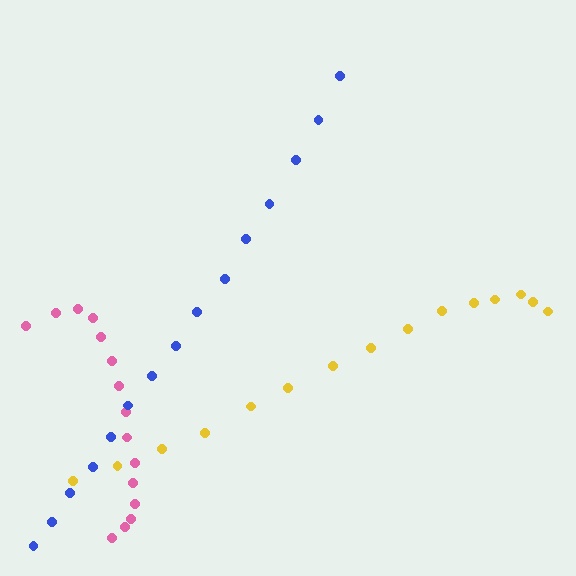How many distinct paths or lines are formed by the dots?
There are 3 distinct paths.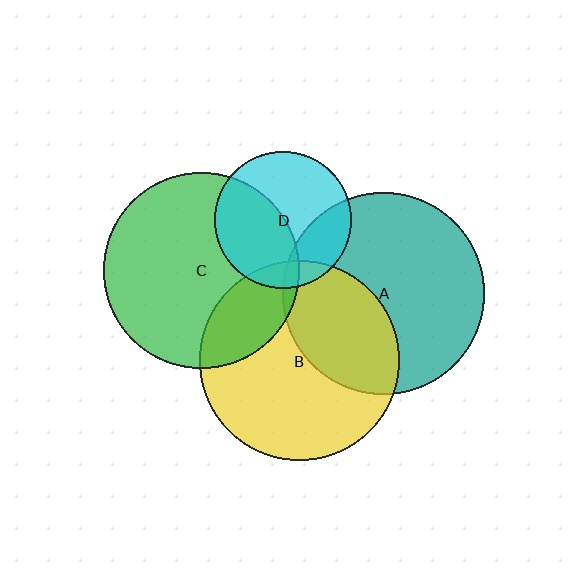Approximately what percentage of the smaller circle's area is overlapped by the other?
Approximately 5%.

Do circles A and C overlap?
Yes.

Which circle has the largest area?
Circle A (teal).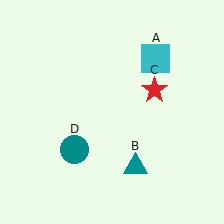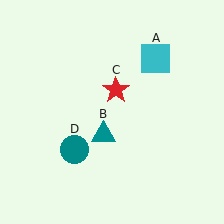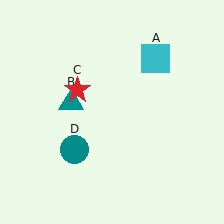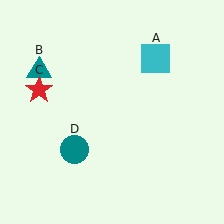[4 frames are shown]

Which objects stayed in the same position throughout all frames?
Cyan square (object A) and teal circle (object D) remained stationary.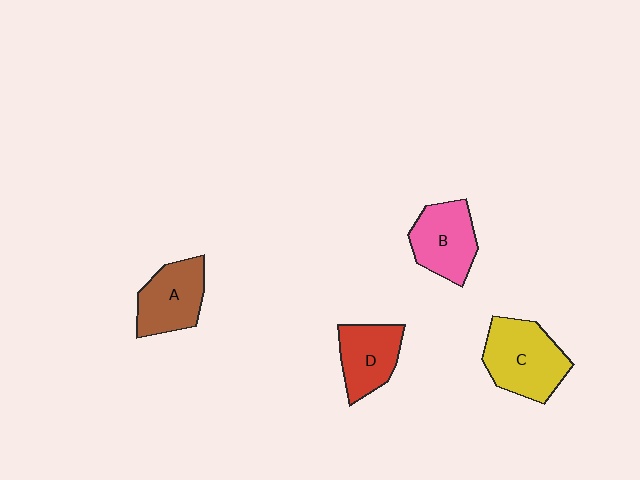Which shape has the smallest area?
Shape D (red).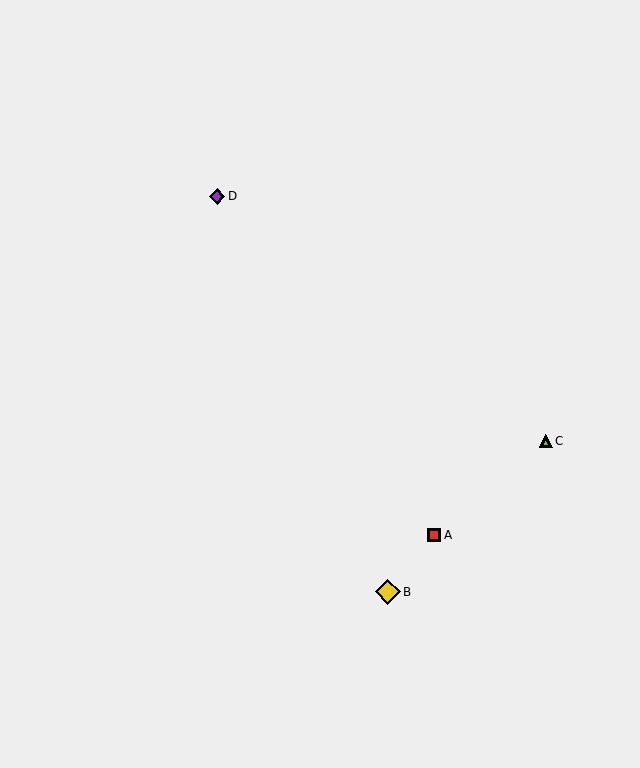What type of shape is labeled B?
Shape B is a yellow diamond.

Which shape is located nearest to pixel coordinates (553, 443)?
The lime triangle (labeled C) at (546, 441) is nearest to that location.